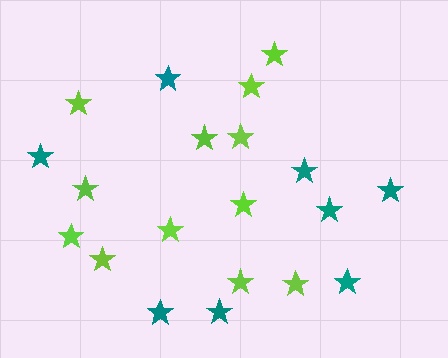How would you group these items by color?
There are 2 groups: one group of lime stars (12) and one group of teal stars (8).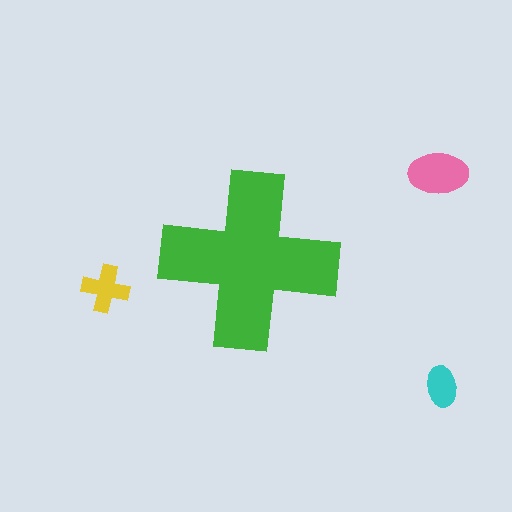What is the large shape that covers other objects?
A green cross.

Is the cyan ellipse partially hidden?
No, the cyan ellipse is fully visible.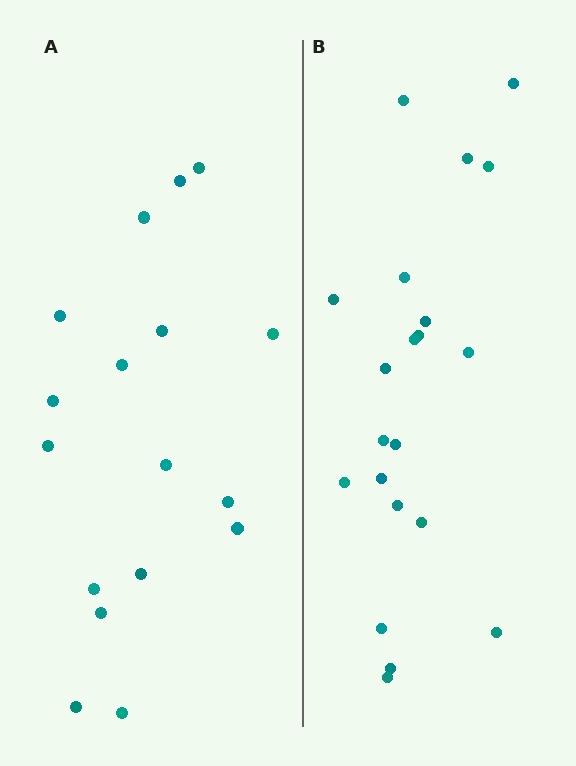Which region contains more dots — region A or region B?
Region B (the right region) has more dots.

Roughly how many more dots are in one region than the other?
Region B has about 4 more dots than region A.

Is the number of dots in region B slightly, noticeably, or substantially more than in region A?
Region B has only slightly more — the two regions are fairly close. The ratio is roughly 1.2 to 1.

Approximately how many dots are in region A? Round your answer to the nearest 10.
About 20 dots. (The exact count is 17, which rounds to 20.)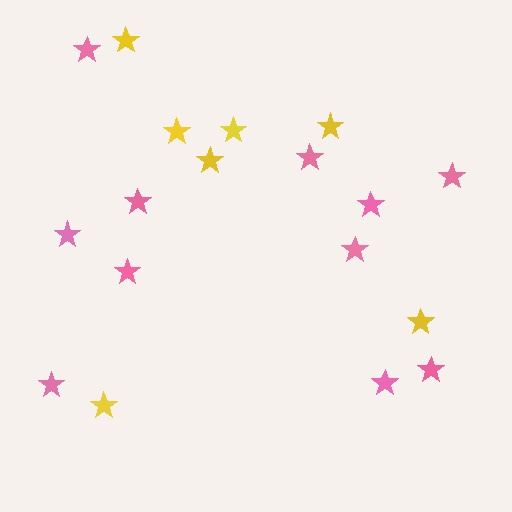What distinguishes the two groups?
There are 2 groups: one group of pink stars (11) and one group of yellow stars (7).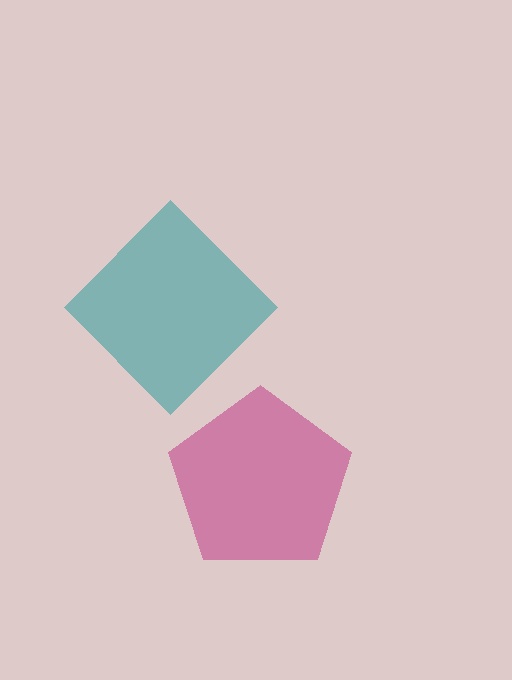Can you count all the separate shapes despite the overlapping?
Yes, there are 2 separate shapes.